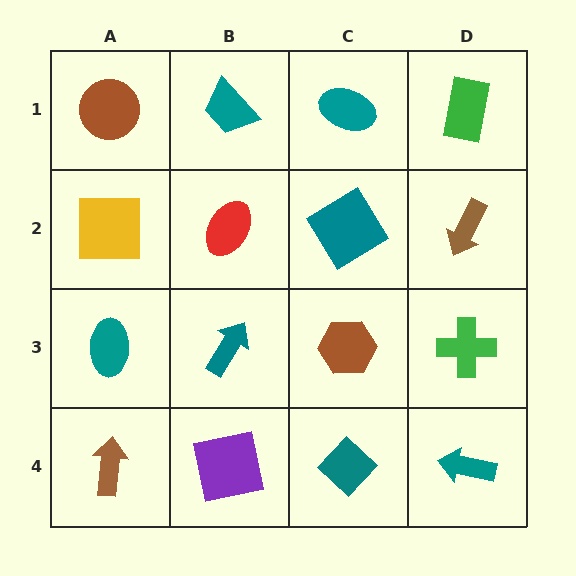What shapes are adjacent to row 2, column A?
A brown circle (row 1, column A), a teal ellipse (row 3, column A), a red ellipse (row 2, column B).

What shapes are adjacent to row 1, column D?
A brown arrow (row 2, column D), a teal ellipse (row 1, column C).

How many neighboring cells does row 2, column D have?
3.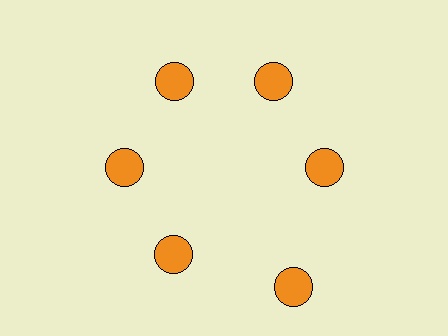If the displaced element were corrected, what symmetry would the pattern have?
It would have 6-fold rotational symmetry — the pattern would map onto itself every 60 degrees.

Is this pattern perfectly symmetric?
No. The 6 orange circles are arranged in a ring, but one element near the 5 o'clock position is pushed outward from the center, breaking the 6-fold rotational symmetry.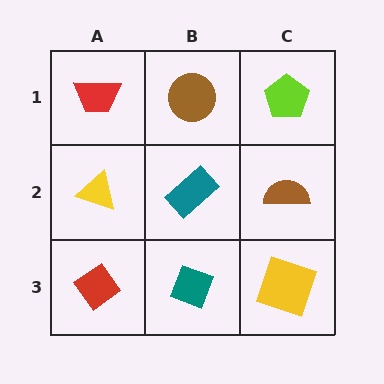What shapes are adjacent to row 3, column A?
A yellow triangle (row 2, column A), a teal diamond (row 3, column B).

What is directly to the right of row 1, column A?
A brown circle.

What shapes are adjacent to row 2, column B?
A brown circle (row 1, column B), a teal diamond (row 3, column B), a yellow triangle (row 2, column A), a brown semicircle (row 2, column C).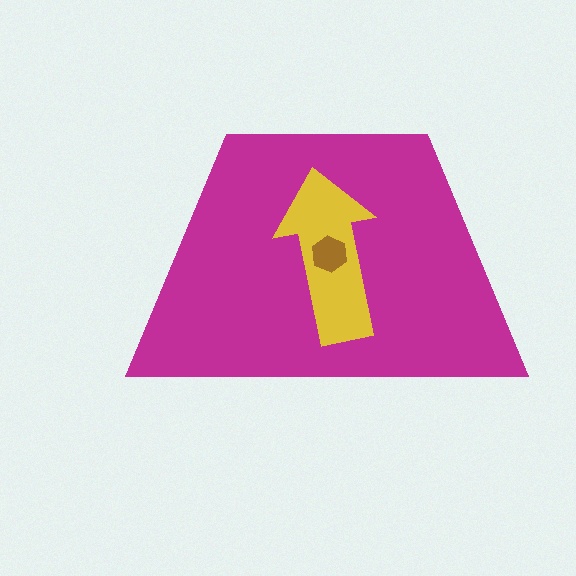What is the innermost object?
The brown hexagon.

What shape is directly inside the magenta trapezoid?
The yellow arrow.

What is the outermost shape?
The magenta trapezoid.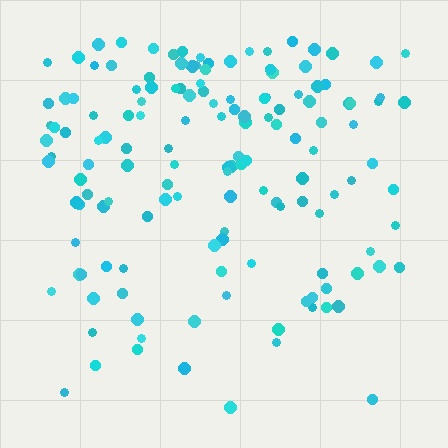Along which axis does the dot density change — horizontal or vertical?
Vertical.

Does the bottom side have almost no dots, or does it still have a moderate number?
Still a moderate number, just noticeably fewer than the top.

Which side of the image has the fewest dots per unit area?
The bottom.